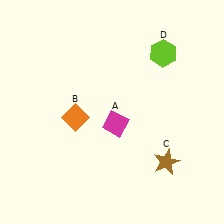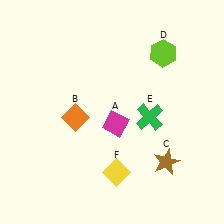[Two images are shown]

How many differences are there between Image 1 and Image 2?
There are 2 differences between the two images.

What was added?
A green cross (E), a yellow diamond (F) were added in Image 2.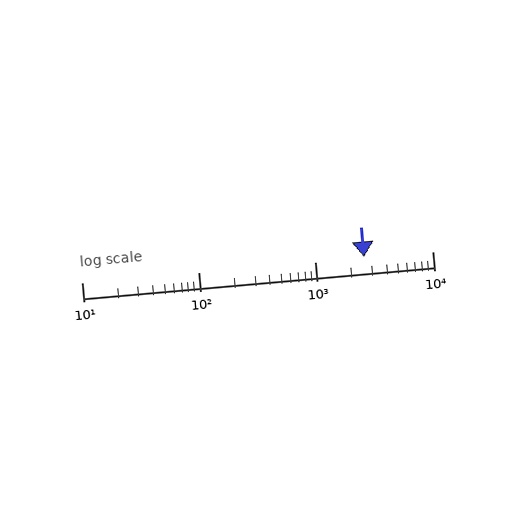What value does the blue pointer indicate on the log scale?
The pointer indicates approximately 2600.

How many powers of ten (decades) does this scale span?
The scale spans 3 decades, from 10 to 10000.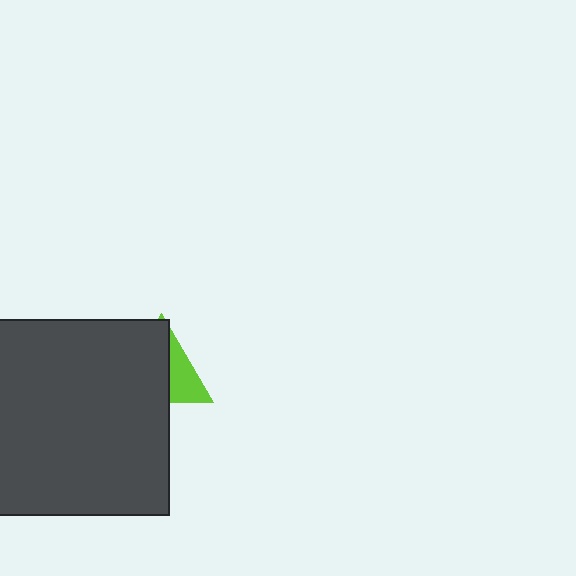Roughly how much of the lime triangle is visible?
A small part of it is visible (roughly 37%).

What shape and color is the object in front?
The object in front is a dark gray square.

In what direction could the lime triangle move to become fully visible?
The lime triangle could move right. That would shift it out from behind the dark gray square entirely.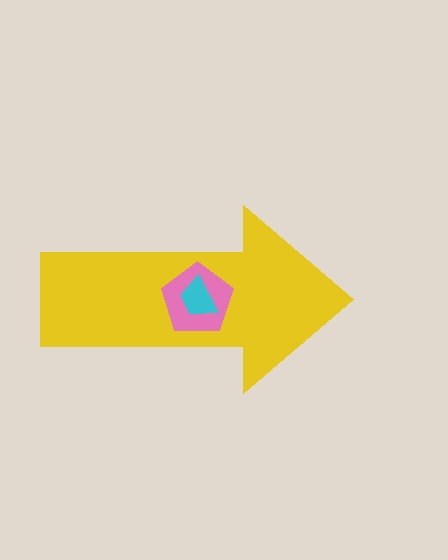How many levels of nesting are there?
3.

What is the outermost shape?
The yellow arrow.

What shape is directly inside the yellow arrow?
The pink pentagon.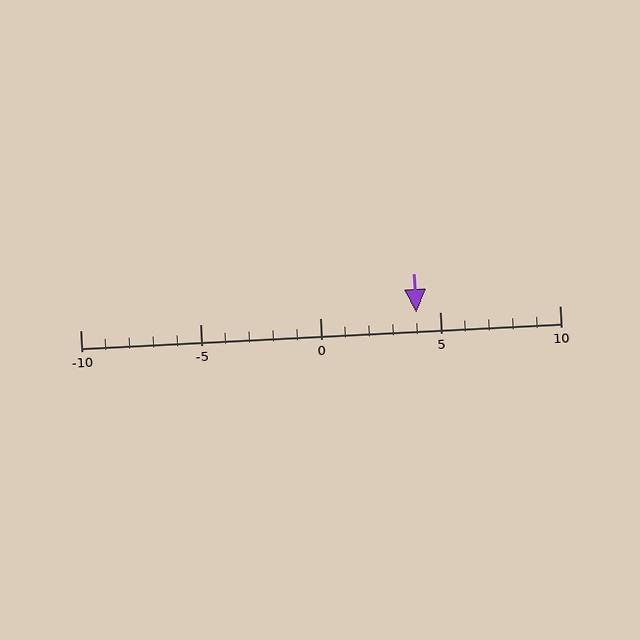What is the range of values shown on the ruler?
The ruler shows values from -10 to 10.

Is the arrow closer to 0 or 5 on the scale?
The arrow is closer to 5.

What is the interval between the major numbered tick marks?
The major tick marks are spaced 5 units apart.